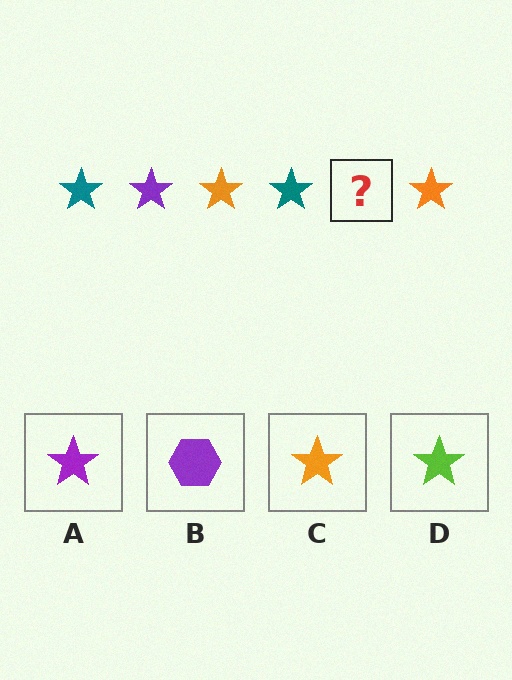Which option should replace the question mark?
Option A.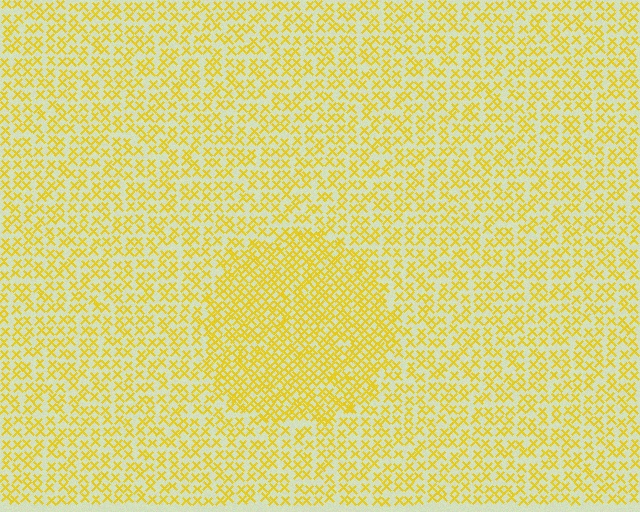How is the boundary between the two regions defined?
The boundary is defined by a change in element density (approximately 1.7x ratio). All elements are the same color, size, and shape.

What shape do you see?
I see a circle.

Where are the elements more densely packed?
The elements are more densely packed inside the circle boundary.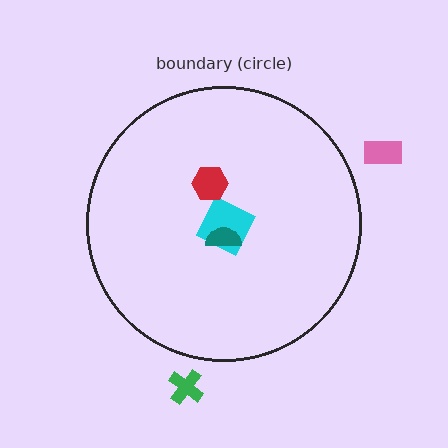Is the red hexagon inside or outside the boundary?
Inside.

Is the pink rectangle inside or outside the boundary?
Outside.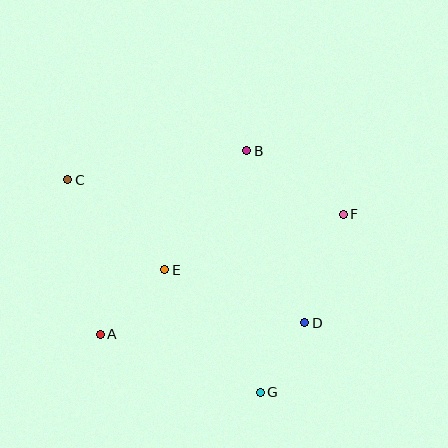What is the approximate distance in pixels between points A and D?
The distance between A and D is approximately 205 pixels.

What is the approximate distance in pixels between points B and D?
The distance between B and D is approximately 181 pixels.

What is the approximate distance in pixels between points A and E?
The distance between A and E is approximately 91 pixels.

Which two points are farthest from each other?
Points C and G are farthest from each other.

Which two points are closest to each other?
Points D and G are closest to each other.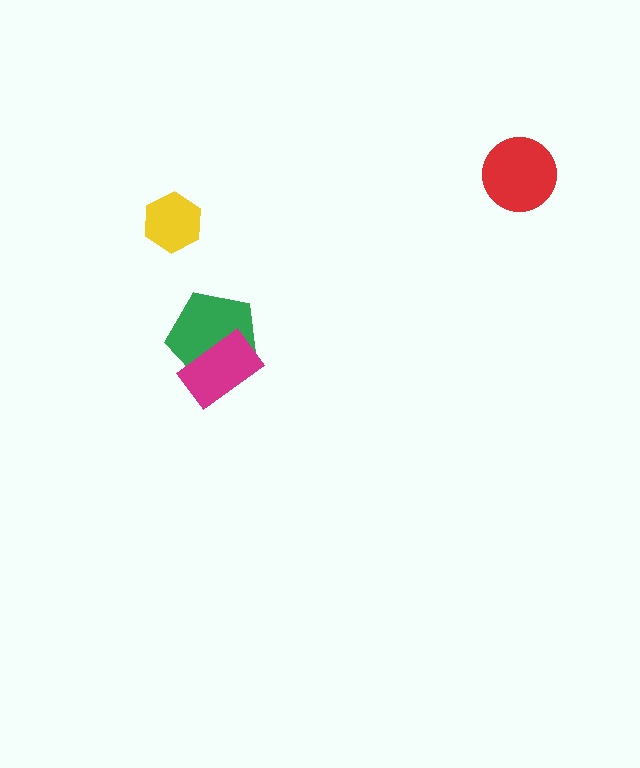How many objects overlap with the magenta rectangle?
1 object overlaps with the magenta rectangle.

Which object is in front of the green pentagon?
The magenta rectangle is in front of the green pentagon.